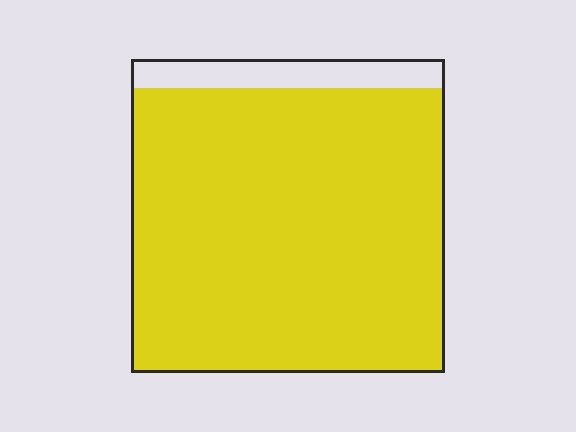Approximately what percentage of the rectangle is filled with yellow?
Approximately 90%.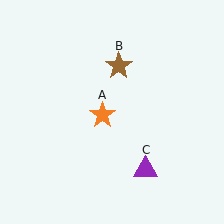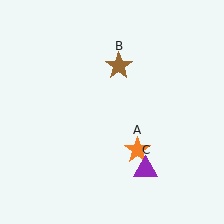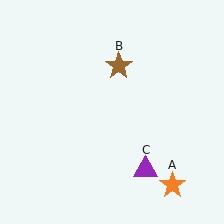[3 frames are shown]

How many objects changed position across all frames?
1 object changed position: orange star (object A).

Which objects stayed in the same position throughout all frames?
Brown star (object B) and purple triangle (object C) remained stationary.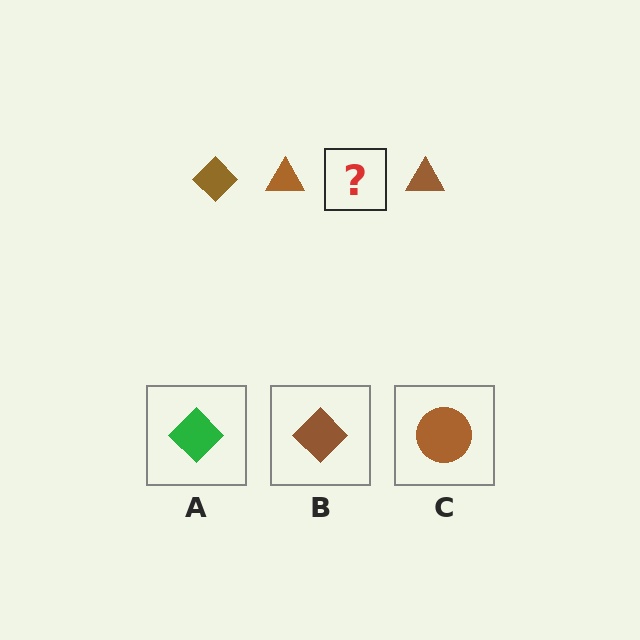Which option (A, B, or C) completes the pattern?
B.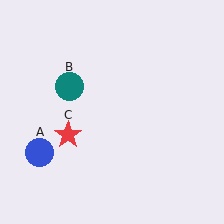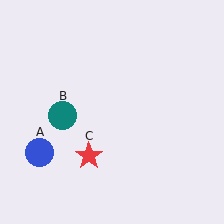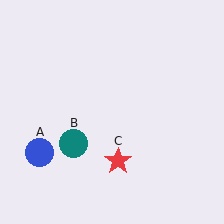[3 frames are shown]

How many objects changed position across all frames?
2 objects changed position: teal circle (object B), red star (object C).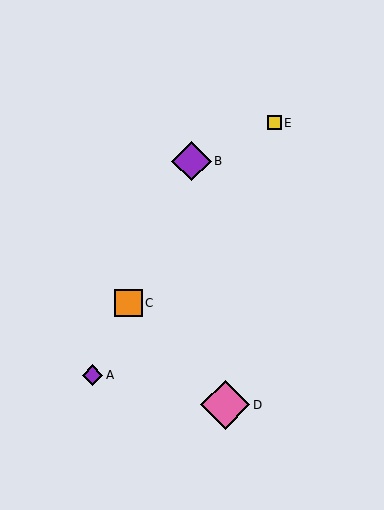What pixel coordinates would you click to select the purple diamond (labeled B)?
Click at (191, 161) to select the purple diamond B.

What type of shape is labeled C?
Shape C is an orange square.